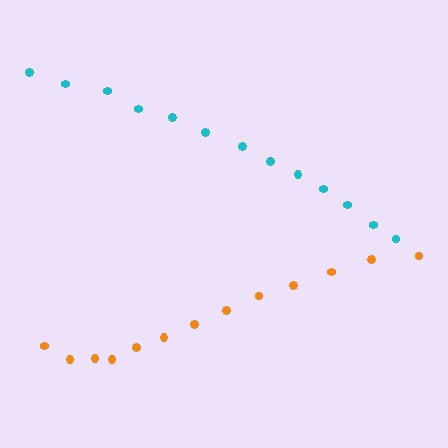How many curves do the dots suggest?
There are 2 distinct paths.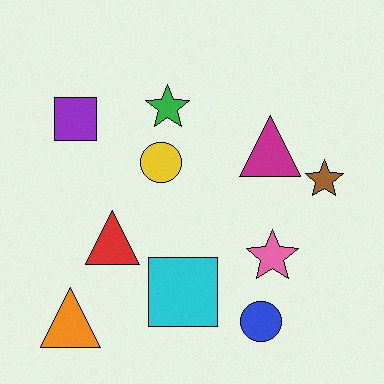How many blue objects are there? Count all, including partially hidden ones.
There is 1 blue object.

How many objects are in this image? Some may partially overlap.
There are 10 objects.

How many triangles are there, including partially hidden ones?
There are 3 triangles.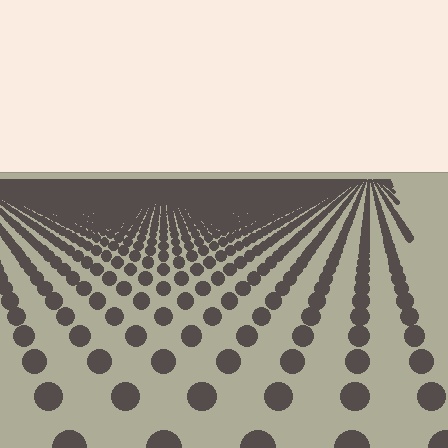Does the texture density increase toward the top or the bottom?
Density increases toward the top.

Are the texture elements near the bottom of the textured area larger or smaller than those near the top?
Larger. Near the bottom, elements are closer to the viewer and appear at a bigger on-screen size.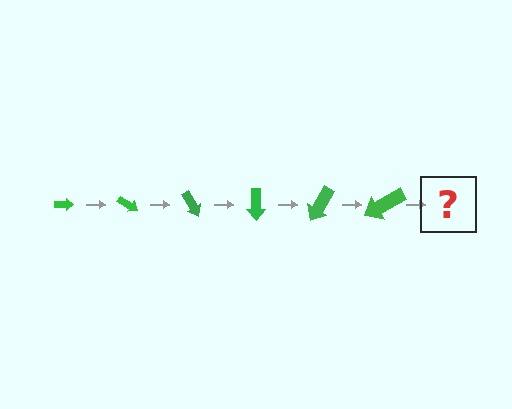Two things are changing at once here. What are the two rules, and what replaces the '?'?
The two rules are that the arrow grows larger each step and it rotates 30 degrees each step. The '?' should be an arrow, larger than the previous one and rotated 180 degrees from the start.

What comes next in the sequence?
The next element should be an arrow, larger than the previous one and rotated 180 degrees from the start.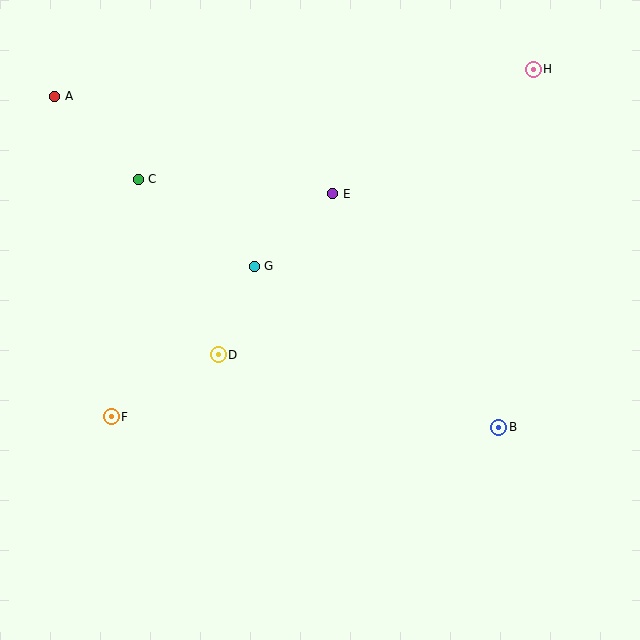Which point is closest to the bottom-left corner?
Point F is closest to the bottom-left corner.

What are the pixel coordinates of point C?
Point C is at (138, 180).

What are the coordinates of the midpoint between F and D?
The midpoint between F and D is at (165, 386).